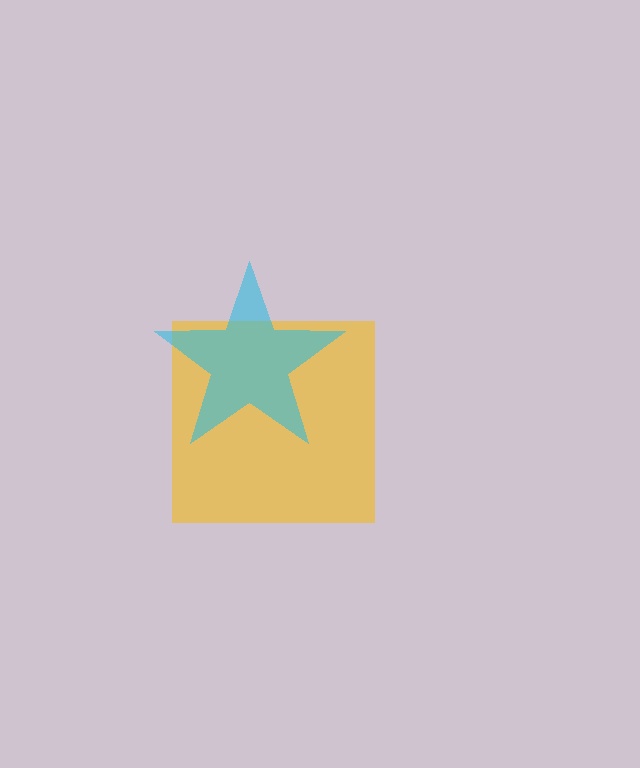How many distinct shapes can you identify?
There are 2 distinct shapes: a yellow square, a cyan star.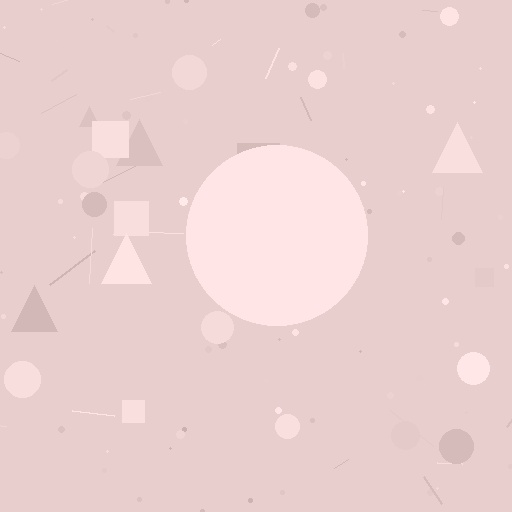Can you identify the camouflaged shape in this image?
The camouflaged shape is a circle.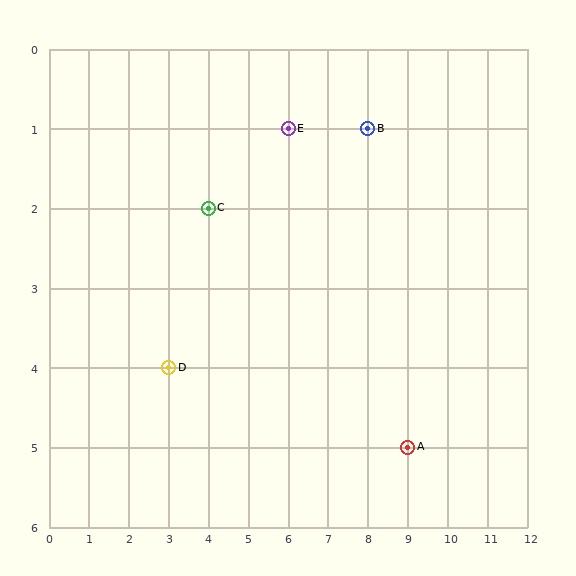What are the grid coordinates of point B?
Point B is at grid coordinates (8, 1).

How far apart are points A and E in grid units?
Points A and E are 3 columns and 4 rows apart (about 5.0 grid units diagonally).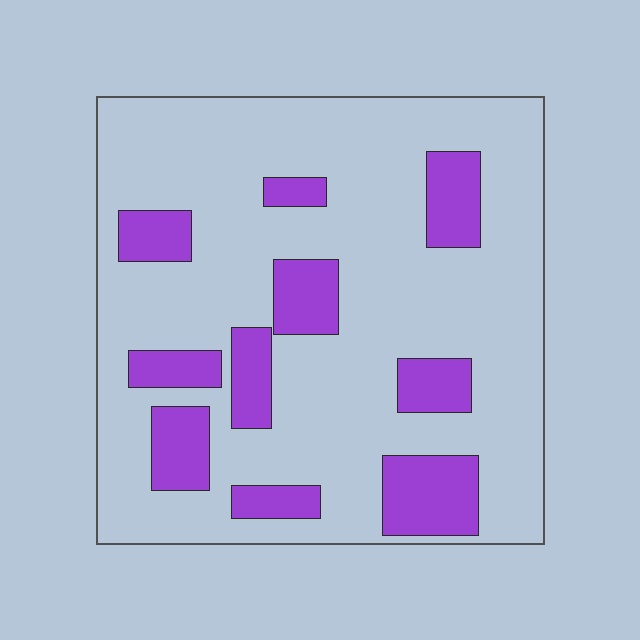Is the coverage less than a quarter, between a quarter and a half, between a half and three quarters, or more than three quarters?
Less than a quarter.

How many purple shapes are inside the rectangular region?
10.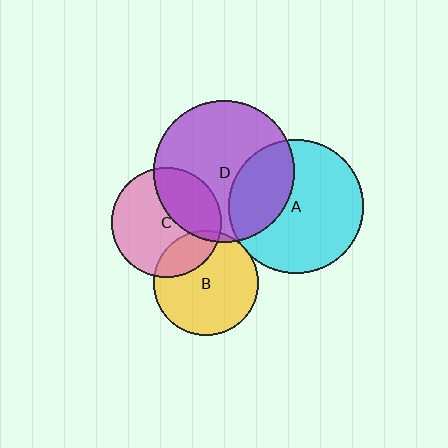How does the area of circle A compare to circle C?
Approximately 1.5 times.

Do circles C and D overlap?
Yes.